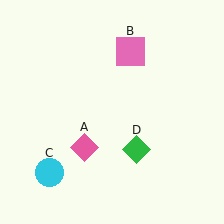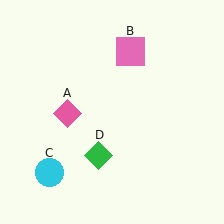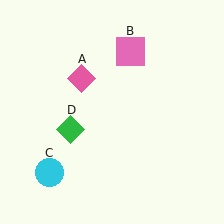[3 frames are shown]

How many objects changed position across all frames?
2 objects changed position: pink diamond (object A), green diamond (object D).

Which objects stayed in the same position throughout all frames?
Pink square (object B) and cyan circle (object C) remained stationary.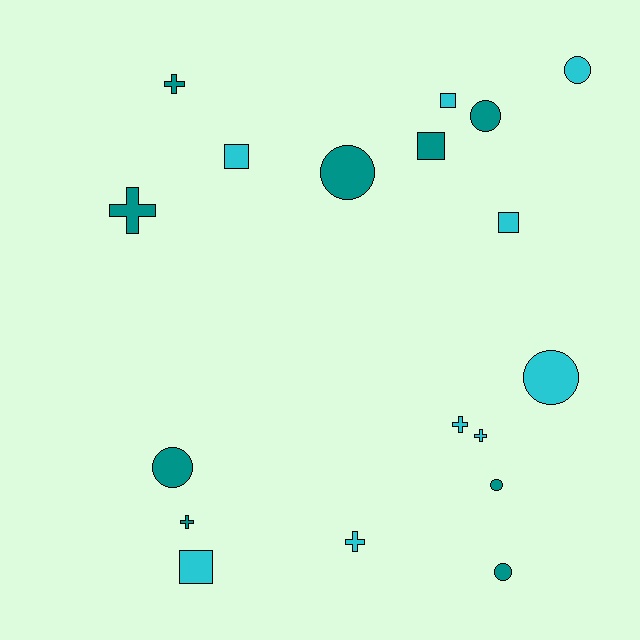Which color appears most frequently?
Cyan, with 9 objects.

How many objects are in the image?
There are 18 objects.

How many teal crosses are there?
There are 3 teal crosses.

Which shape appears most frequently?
Circle, with 7 objects.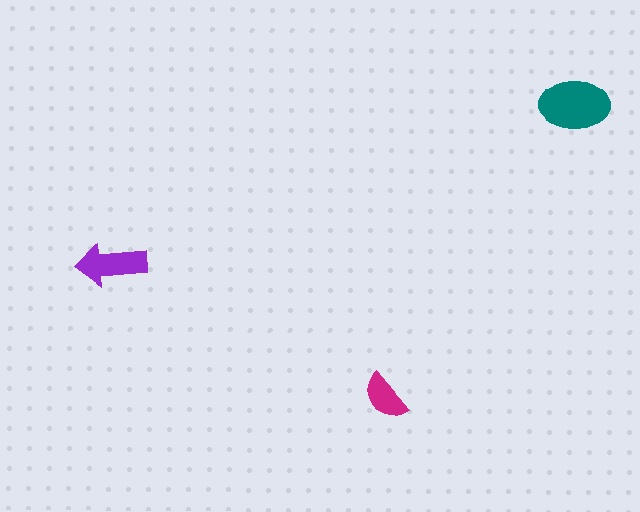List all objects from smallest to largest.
The magenta semicircle, the purple arrow, the teal ellipse.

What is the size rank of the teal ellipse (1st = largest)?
1st.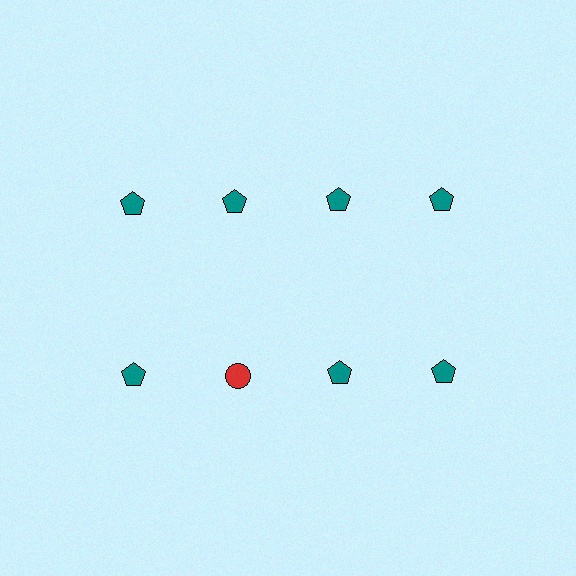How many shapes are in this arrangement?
There are 8 shapes arranged in a grid pattern.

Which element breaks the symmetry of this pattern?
The red circle in the second row, second from left column breaks the symmetry. All other shapes are teal pentagons.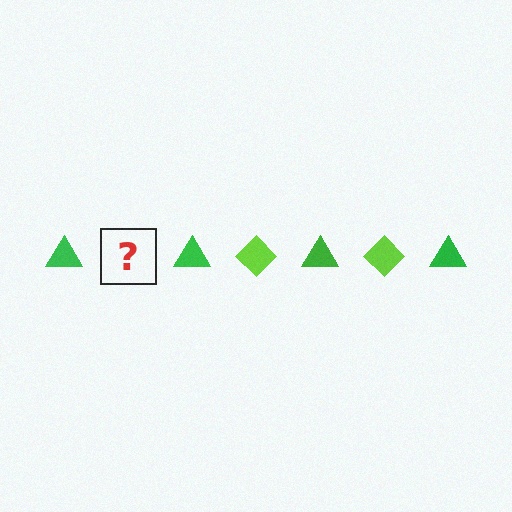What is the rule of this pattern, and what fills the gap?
The rule is that the pattern alternates between green triangle and lime diamond. The gap should be filled with a lime diamond.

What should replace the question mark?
The question mark should be replaced with a lime diamond.